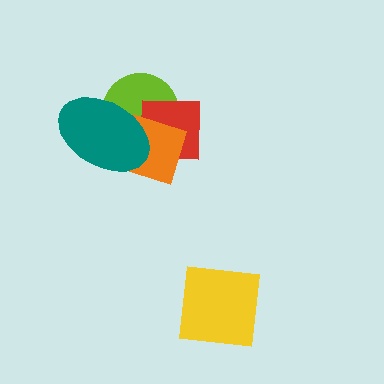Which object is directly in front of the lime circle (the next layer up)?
The red square is directly in front of the lime circle.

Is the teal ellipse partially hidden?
No, no other shape covers it.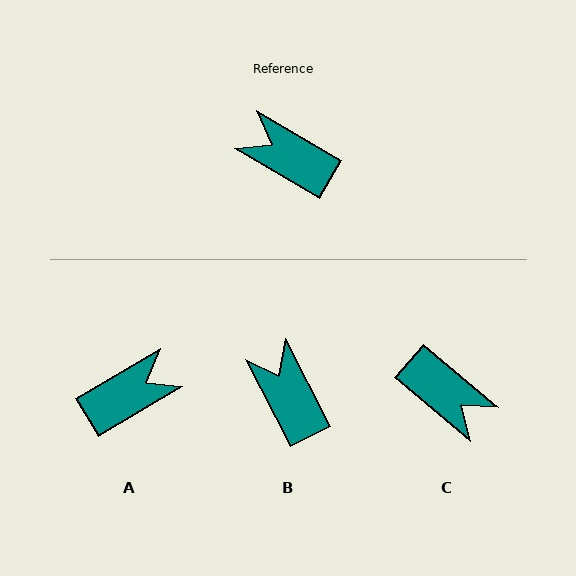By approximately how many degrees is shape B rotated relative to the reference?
Approximately 32 degrees clockwise.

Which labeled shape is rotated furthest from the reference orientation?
C, about 170 degrees away.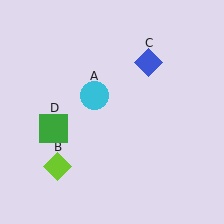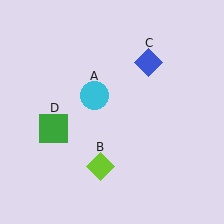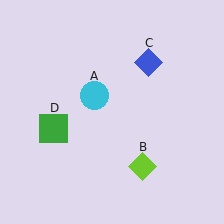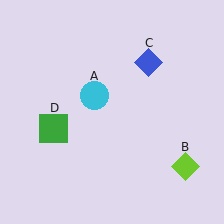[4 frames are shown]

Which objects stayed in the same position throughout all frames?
Cyan circle (object A) and blue diamond (object C) and green square (object D) remained stationary.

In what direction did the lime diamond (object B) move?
The lime diamond (object B) moved right.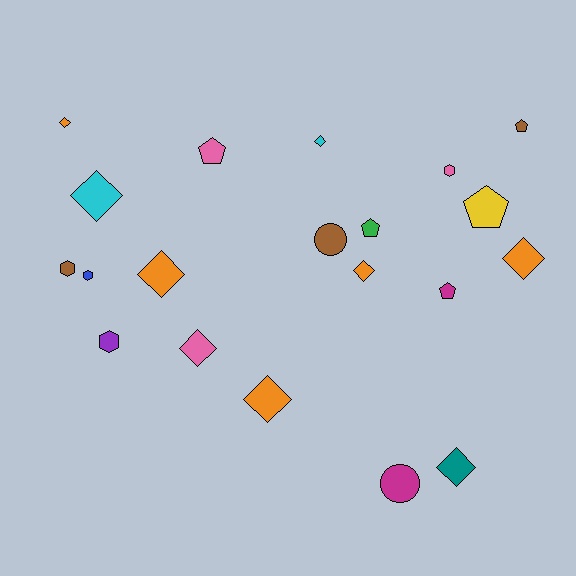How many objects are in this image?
There are 20 objects.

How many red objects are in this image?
There are no red objects.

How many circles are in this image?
There are 2 circles.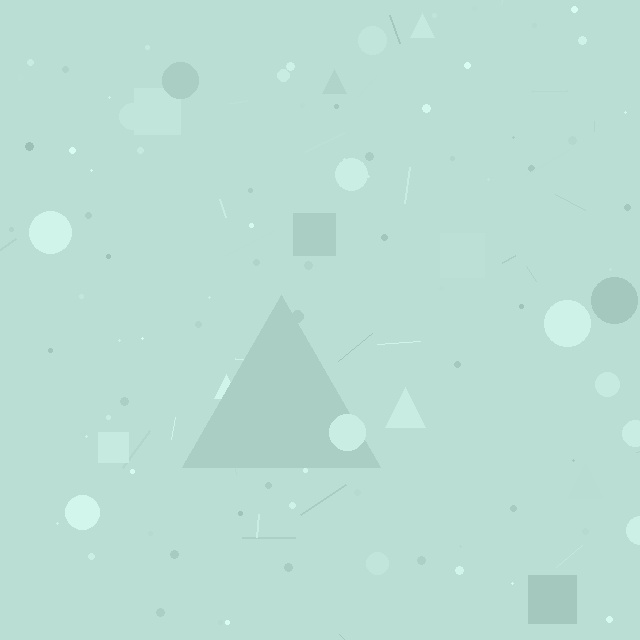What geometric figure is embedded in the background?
A triangle is embedded in the background.